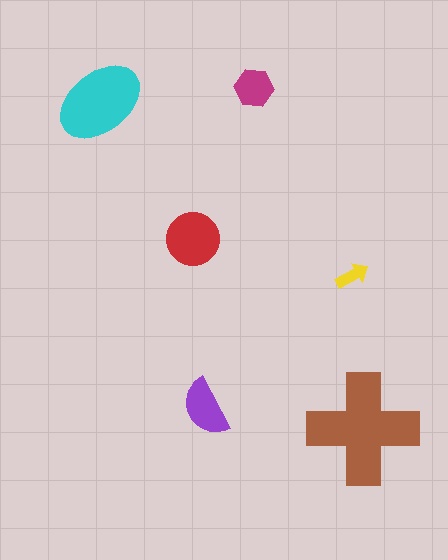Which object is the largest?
The brown cross.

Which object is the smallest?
The yellow arrow.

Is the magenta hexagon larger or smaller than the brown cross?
Smaller.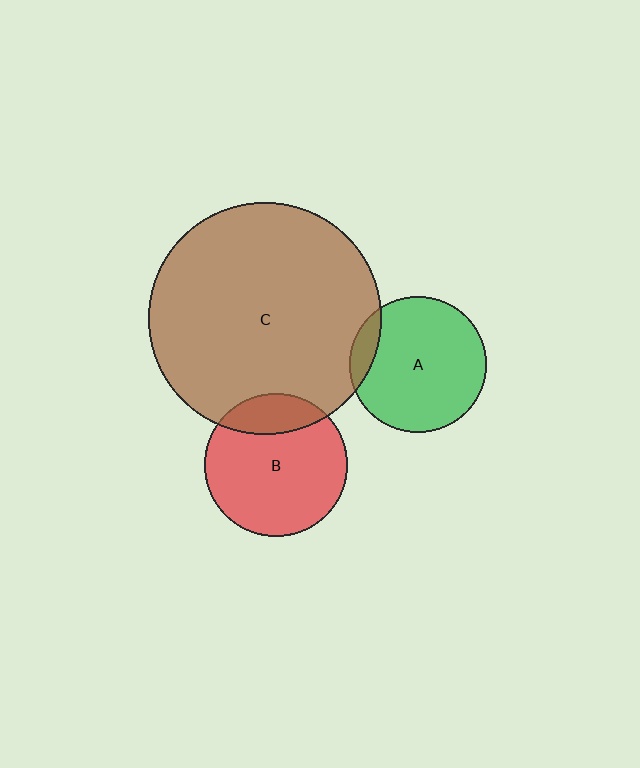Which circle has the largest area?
Circle C (brown).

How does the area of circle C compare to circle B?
Approximately 2.6 times.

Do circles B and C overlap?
Yes.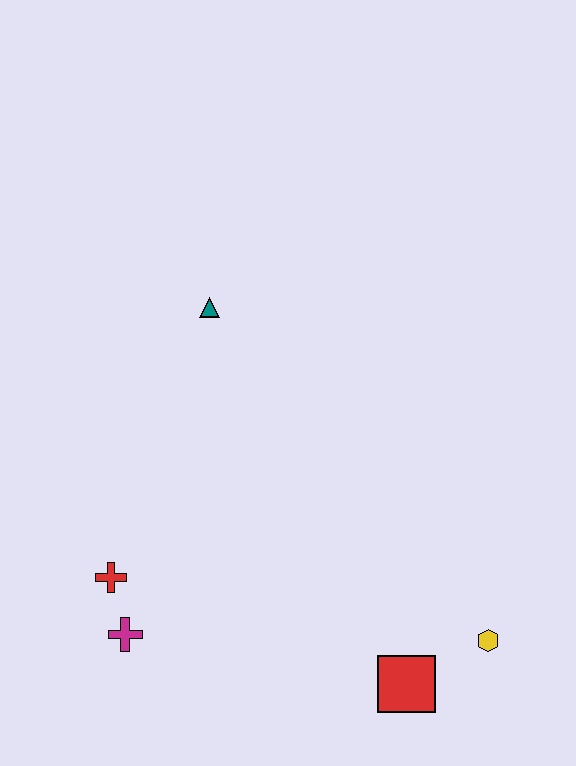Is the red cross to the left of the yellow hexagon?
Yes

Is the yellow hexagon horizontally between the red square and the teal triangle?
No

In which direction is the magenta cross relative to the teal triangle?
The magenta cross is below the teal triangle.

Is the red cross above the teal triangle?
No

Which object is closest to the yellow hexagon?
The red square is closest to the yellow hexagon.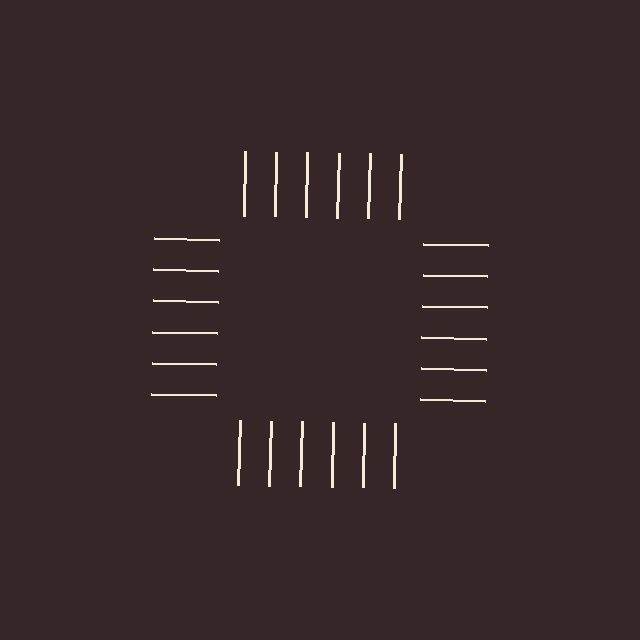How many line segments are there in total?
24 — 6 along each of the 4 edges.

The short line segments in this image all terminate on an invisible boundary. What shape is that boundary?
An illusory square — the line segments terminate on its edges but no continuous stroke is drawn.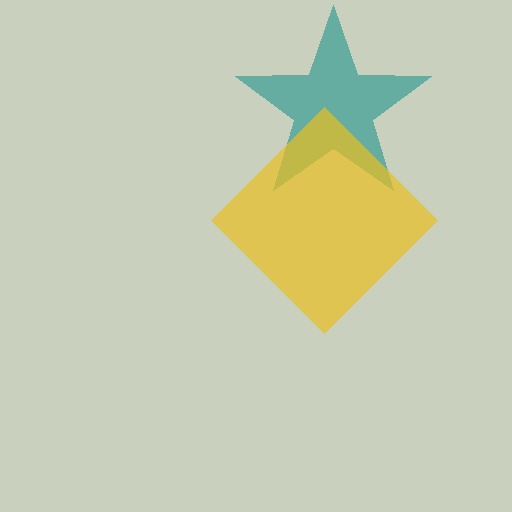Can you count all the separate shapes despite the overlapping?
Yes, there are 2 separate shapes.